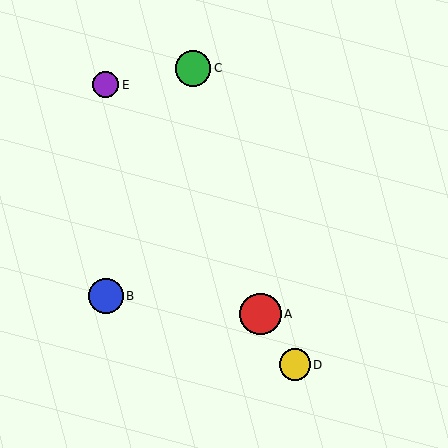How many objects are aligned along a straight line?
3 objects (A, D, E) are aligned along a straight line.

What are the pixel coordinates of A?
Object A is at (261, 314).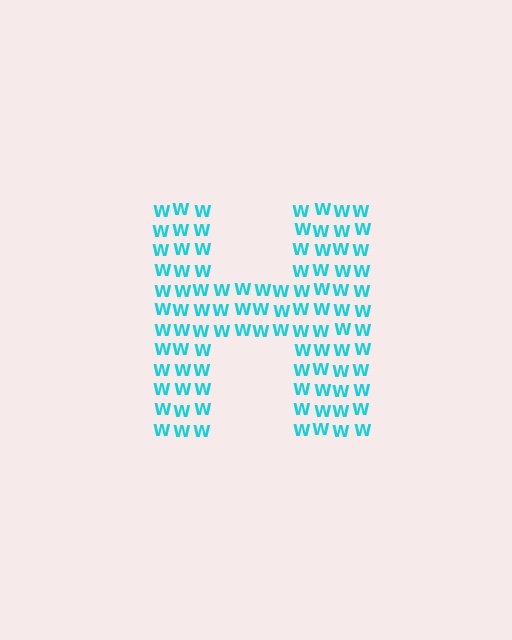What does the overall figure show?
The overall figure shows the letter H.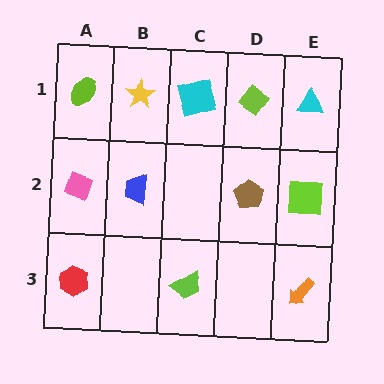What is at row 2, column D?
A brown pentagon.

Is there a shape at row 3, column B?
No, that cell is empty.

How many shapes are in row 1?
5 shapes.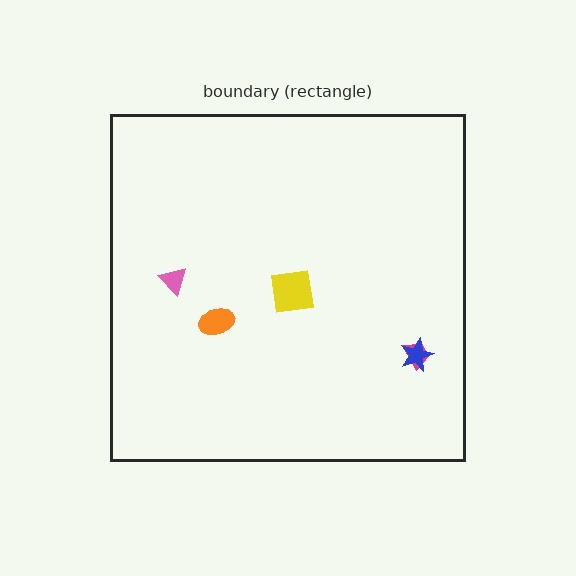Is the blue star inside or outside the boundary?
Inside.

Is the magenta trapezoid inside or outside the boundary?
Inside.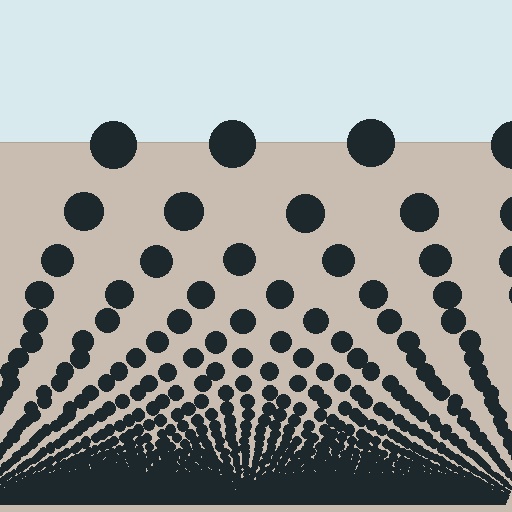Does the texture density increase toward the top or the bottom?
Density increases toward the bottom.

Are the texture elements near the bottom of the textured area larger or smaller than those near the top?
Smaller. The gradient is inverted — elements near the bottom are smaller and denser.